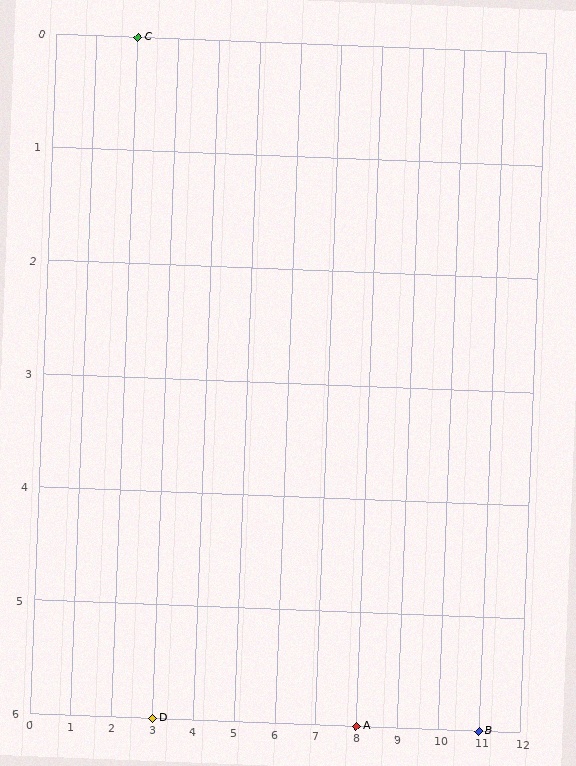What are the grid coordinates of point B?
Point B is at grid coordinates (11, 6).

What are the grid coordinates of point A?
Point A is at grid coordinates (8, 6).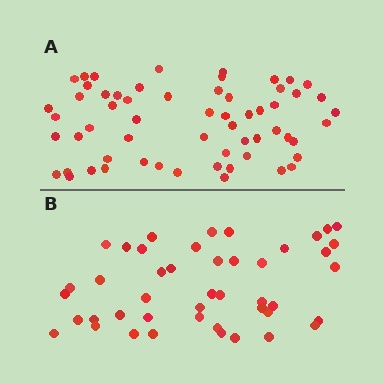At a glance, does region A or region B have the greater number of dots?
Region A (the top region) has more dots.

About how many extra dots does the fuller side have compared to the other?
Region A has approximately 15 more dots than region B.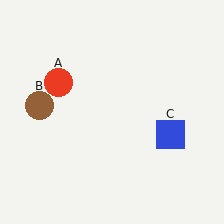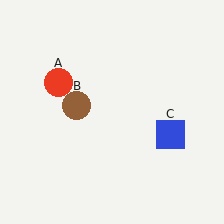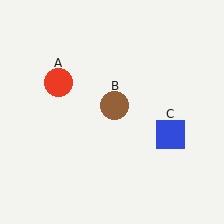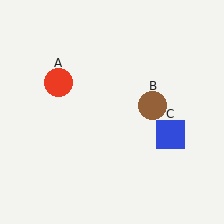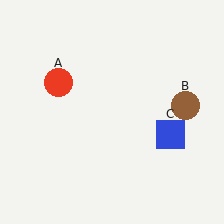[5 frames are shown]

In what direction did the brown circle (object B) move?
The brown circle (object B) moved right.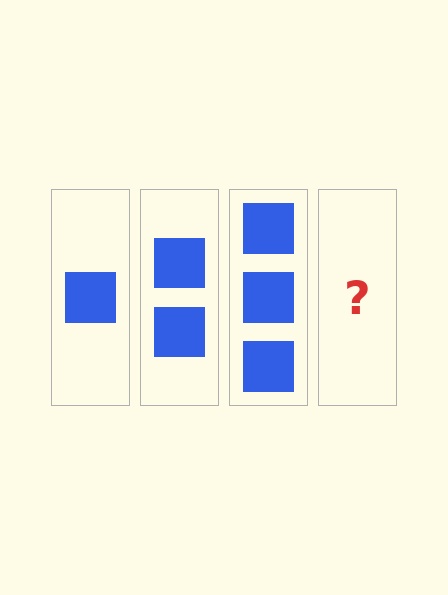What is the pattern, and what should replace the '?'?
The pattern is that each step adds one more square. The '?' should be 4 squares.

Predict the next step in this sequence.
The next step is 4 squares.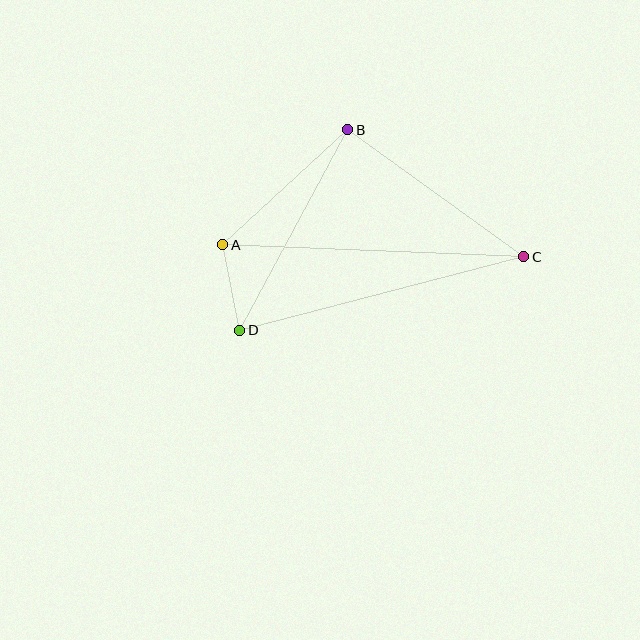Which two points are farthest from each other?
Points A and C are farthest from each other.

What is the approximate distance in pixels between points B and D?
The distance between B and D is approximately 228 pixels.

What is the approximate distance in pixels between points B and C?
The distance between B and C is approximately 217 pixels.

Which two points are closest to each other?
Points A and D are closest to each other.